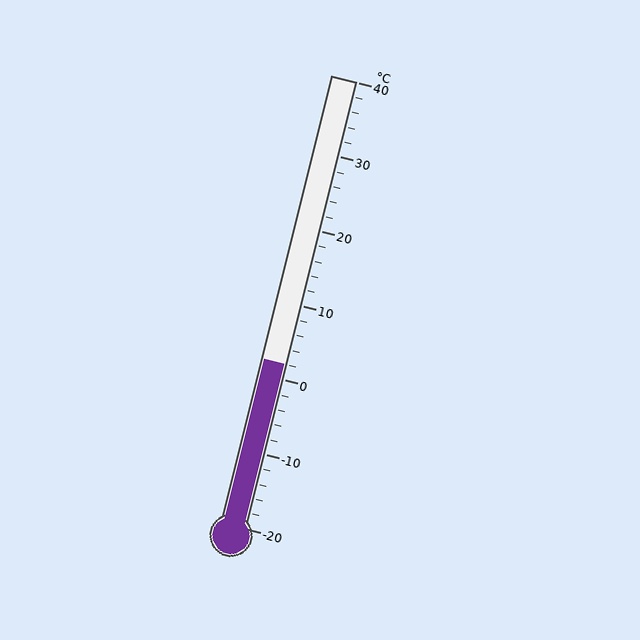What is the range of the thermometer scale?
The thermometer scale ranges from -20°C to 40°C.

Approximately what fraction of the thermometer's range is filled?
The thermometer is filled to approximately 35% of its range.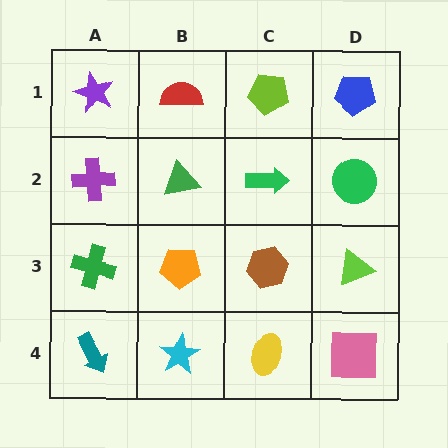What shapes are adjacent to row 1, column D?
A green circle (row 2, column D), a lime pentagon (row 1, column C).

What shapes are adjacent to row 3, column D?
A green circle (row 2, column D), a pink square (row 4, column D), a brown hexagon (row 3, column C).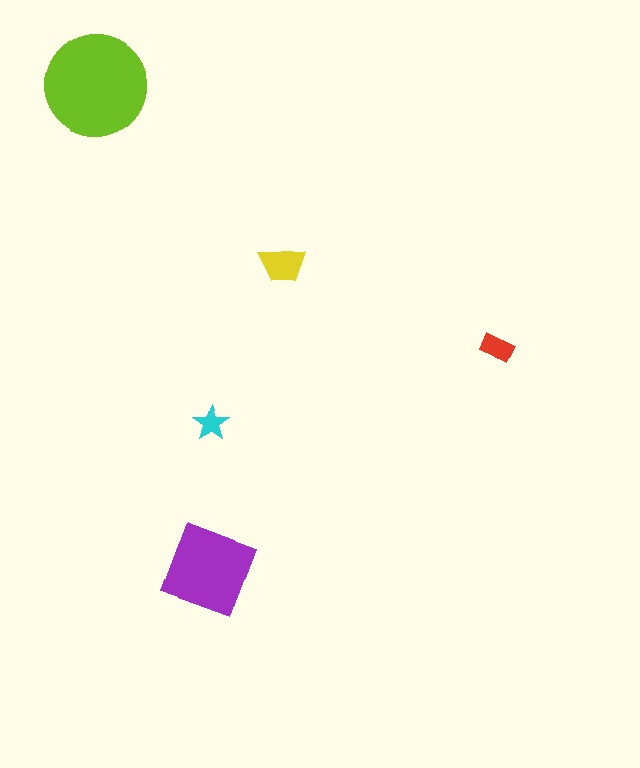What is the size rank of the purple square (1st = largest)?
2nd.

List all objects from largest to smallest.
The lime circle, the purple square, the yellow trapezoid, the red rectangle, the cyan star.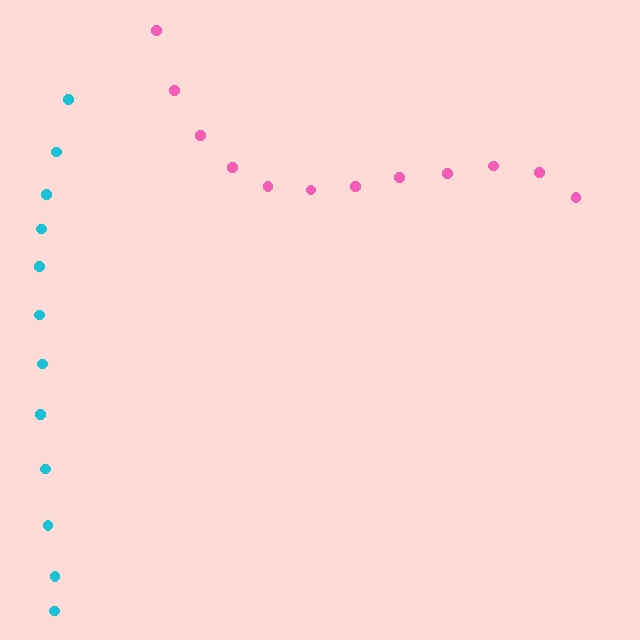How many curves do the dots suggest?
There are 2 distinct paths.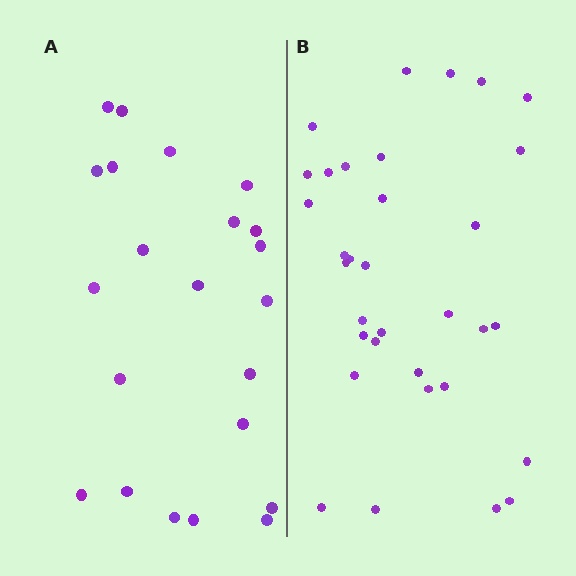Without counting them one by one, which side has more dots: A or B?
Region B (the right region) has more dots.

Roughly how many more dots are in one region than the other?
Region B has roughly 12 or so more dots than region A.